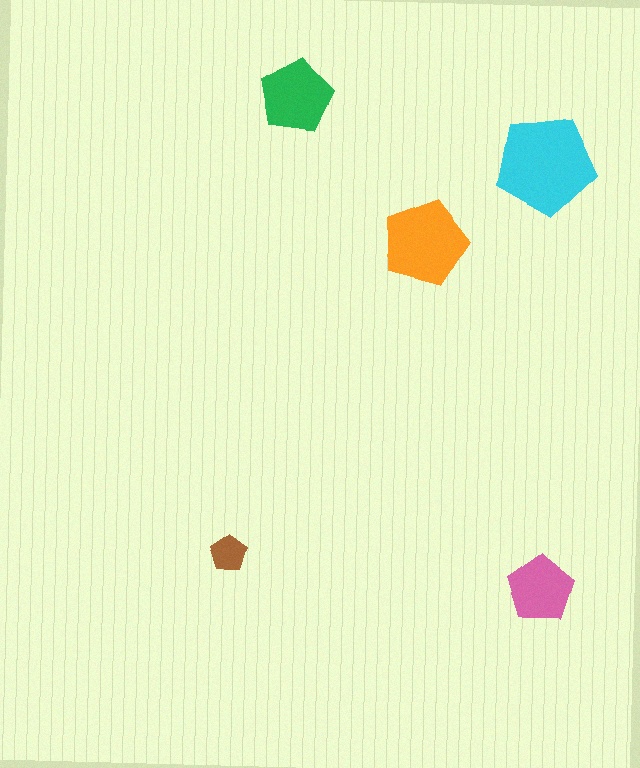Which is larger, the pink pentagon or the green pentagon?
The green one.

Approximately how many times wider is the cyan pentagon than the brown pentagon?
About 3 times wider.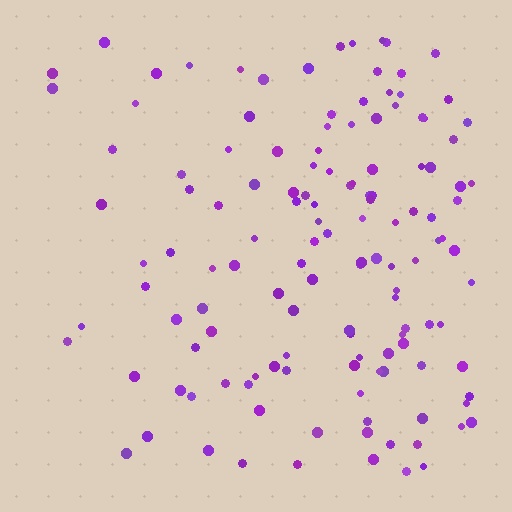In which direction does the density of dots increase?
From left to right, with the right side densest.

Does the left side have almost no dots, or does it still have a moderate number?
Still a moderate number, just noticeably fewer than the right.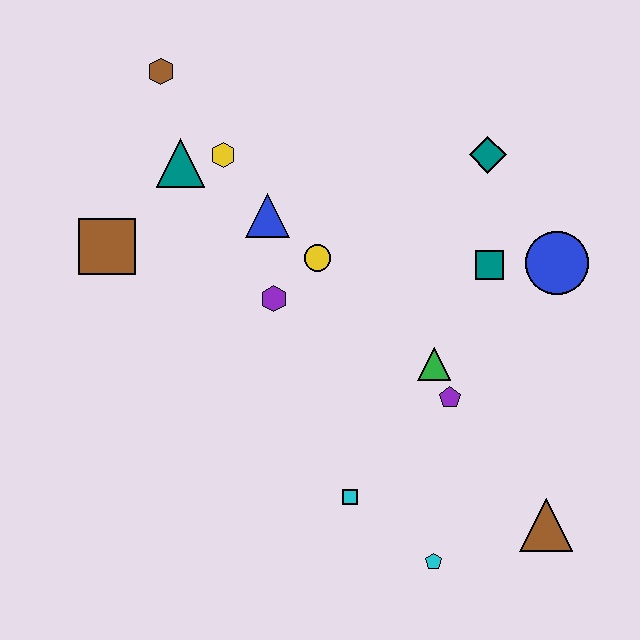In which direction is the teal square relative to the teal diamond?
The teal square is below the teal diamond.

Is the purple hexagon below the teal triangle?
Yes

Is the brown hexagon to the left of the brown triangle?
Yes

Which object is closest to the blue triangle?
The yellow circle is closest to the blue triangle.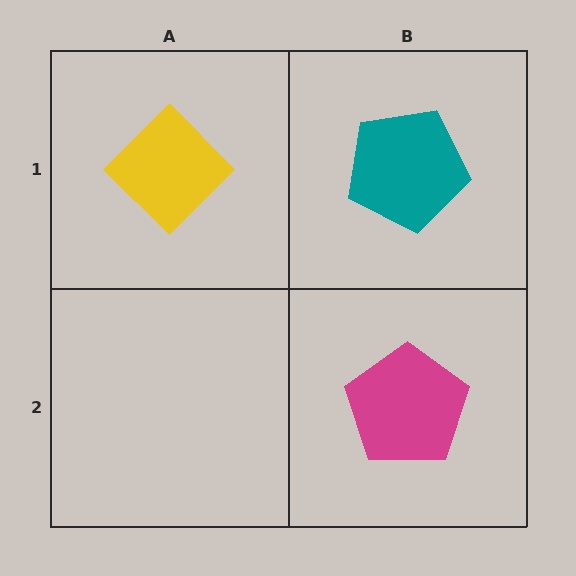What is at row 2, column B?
A magenta pentagon.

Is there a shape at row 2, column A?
No, that cell is empty.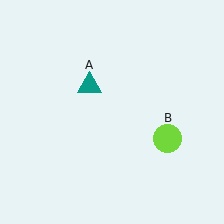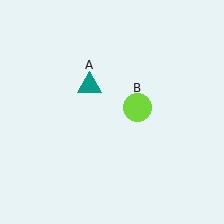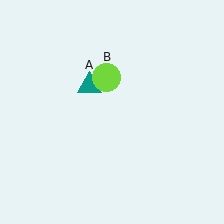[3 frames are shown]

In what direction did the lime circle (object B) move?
The lime circle (object B) moved up and to the left.